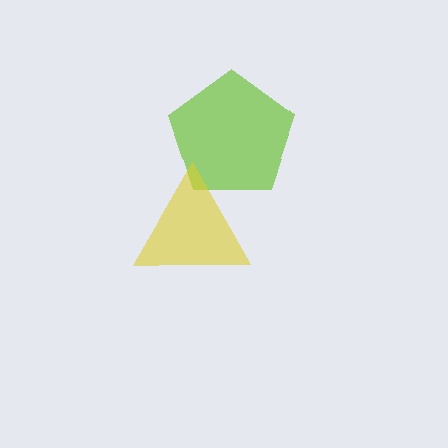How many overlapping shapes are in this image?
There are 2 overlapping shapes in the image.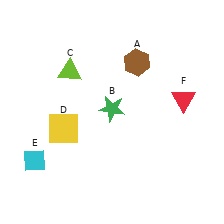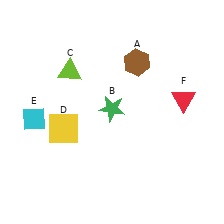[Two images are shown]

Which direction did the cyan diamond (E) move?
The cyan diamond (E) moved up.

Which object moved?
The cyan diamond (E) moved up.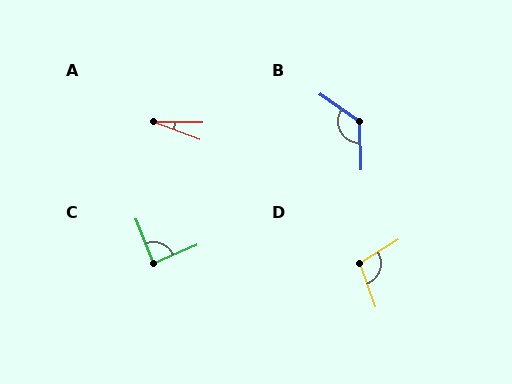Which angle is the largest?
B, at approximately 127 degrees.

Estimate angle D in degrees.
Approximately 103 degrees.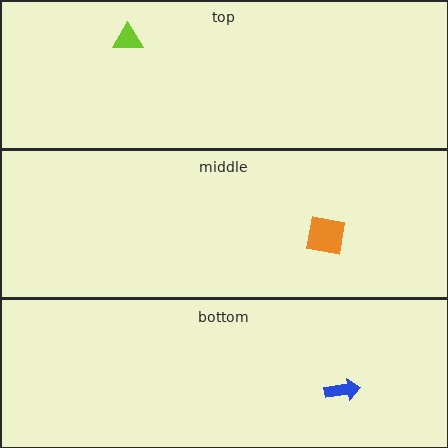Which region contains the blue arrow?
The bottom region.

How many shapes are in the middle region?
1.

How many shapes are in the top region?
1.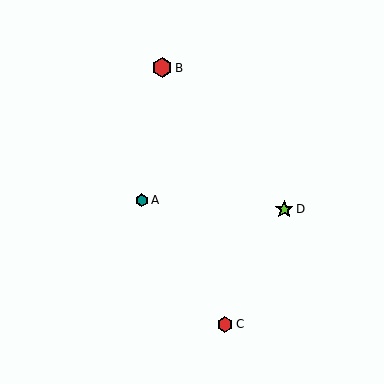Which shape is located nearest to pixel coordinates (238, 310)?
The red hexagon (labeled C) at (225, 324) is nearest to that location.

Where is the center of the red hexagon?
The center of the red hexagon is at (162, 68).